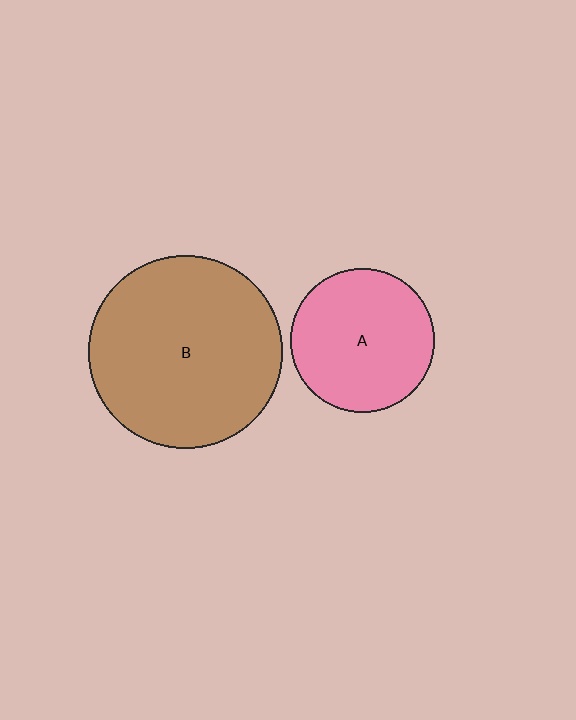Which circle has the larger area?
Circle B (brown).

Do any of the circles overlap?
No, none of the circles overlap.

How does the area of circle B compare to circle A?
Approximately 1.8 times.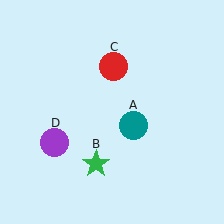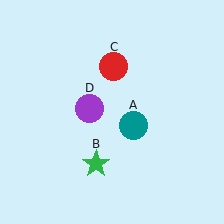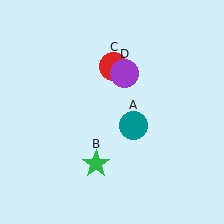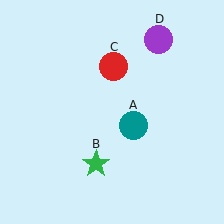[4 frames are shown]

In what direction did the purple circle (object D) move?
The purple circle (object D) moved up and to the right.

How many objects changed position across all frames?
1 object changed position: purple circle (object D).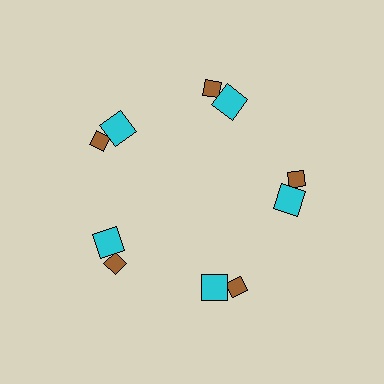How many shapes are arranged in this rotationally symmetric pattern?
There are 10 shapes, arranged in 5 groups of 2.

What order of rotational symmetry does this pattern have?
This pattern has 5-fold rotational symmetry.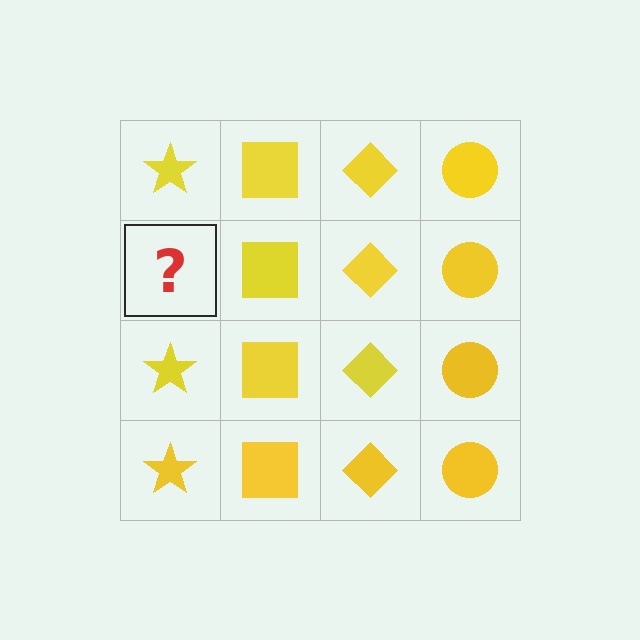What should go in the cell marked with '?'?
The missing cell should contain a yellow star.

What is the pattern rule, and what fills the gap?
The rule is that each column has a consistent shape. The gap should be filled with a yellow star.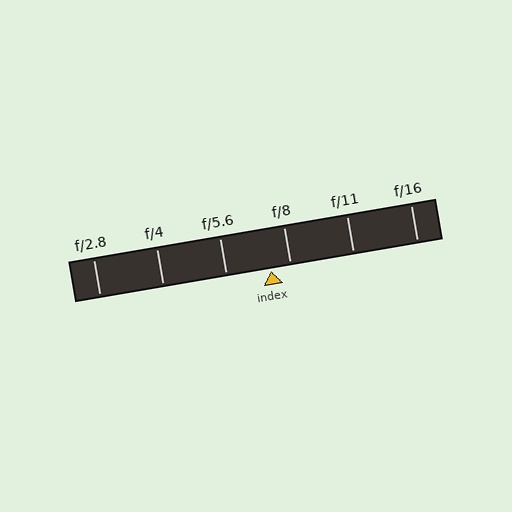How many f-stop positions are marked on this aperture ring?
There are 6 f-stop positions marked.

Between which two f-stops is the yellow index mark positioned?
The index mark is between f/5.6 and f/8.